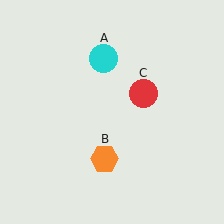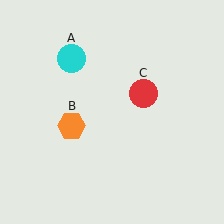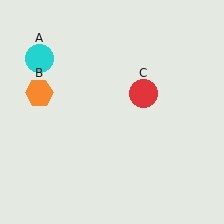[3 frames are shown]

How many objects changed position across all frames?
2 objects changed position: cyan circle (object A), orange hexagon (object B).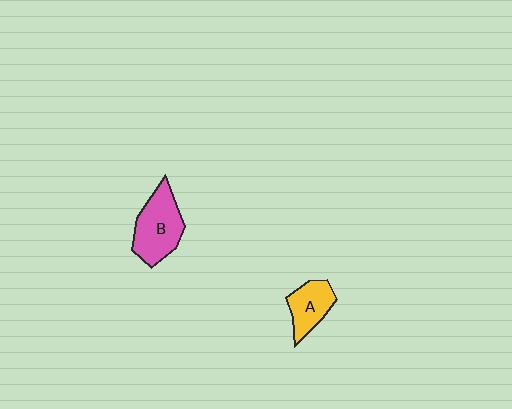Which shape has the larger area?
Shape B (pink).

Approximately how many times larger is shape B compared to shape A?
Approximately 1.5 times.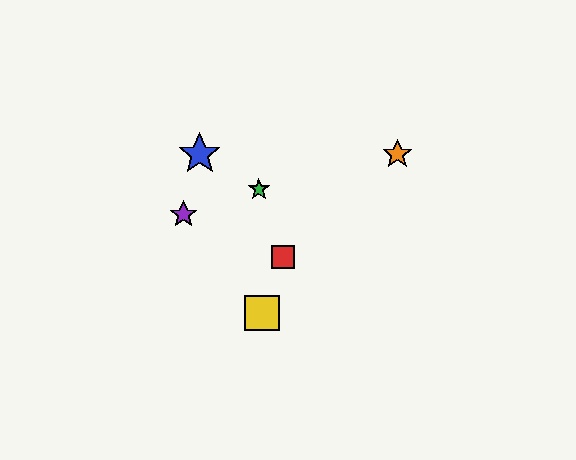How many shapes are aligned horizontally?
2 shapes (the blue star, the orange star) are aligned horizontally.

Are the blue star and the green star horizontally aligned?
No, the blue star is at y≈154 and the green star is at y≈189.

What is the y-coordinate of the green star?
The green star is at y≈189.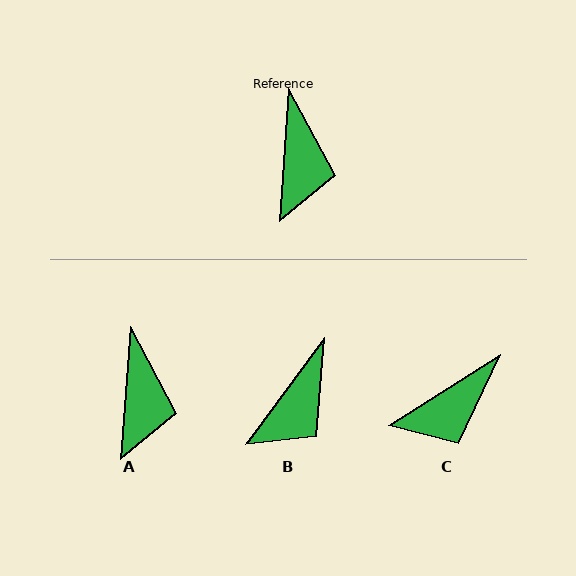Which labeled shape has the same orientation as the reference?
A.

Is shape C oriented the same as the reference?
No, it is off by about 53 degrees.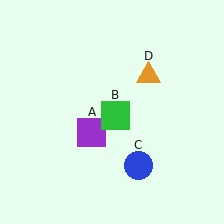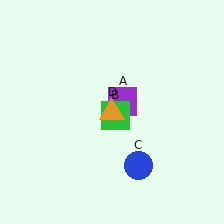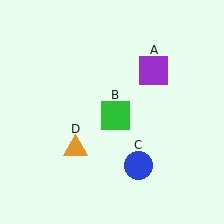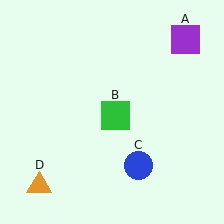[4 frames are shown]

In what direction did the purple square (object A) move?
The purple square (object A) moved up and to the right.